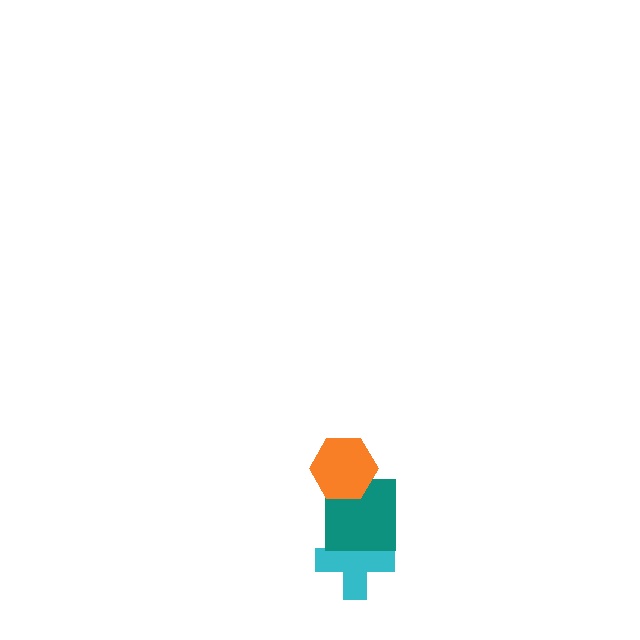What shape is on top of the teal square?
The orange hexagon is on top of the teal square.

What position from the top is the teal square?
The teal square is 2nd from the top.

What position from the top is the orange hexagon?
The orange hexagon is 1st from the top.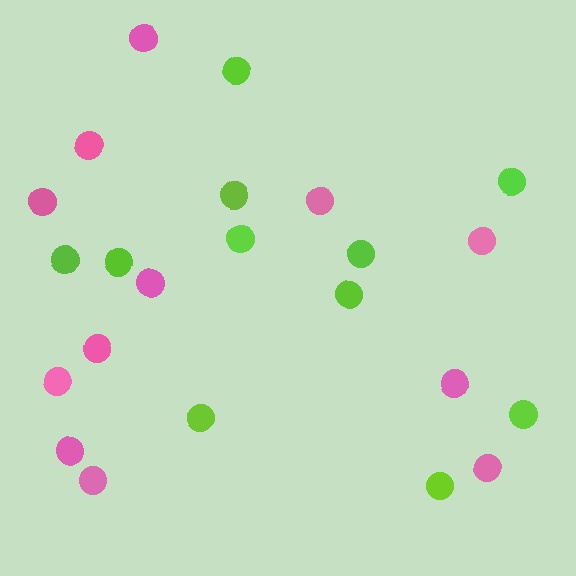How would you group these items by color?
There are 2 groups: one group of pink circles (12) and one group of lime circles (11).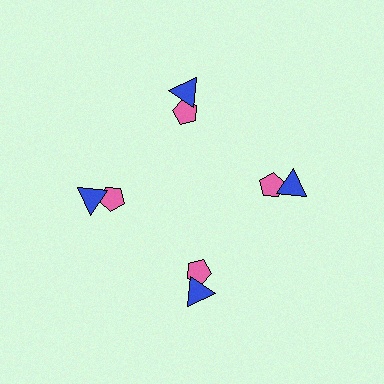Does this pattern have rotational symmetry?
Yes, this pattern has 4-fold rotational symmetry. It looks the same after rotating 90 degrees around the center.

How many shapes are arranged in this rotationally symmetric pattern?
There are 8 shapes, arranged in 4 groups of 2.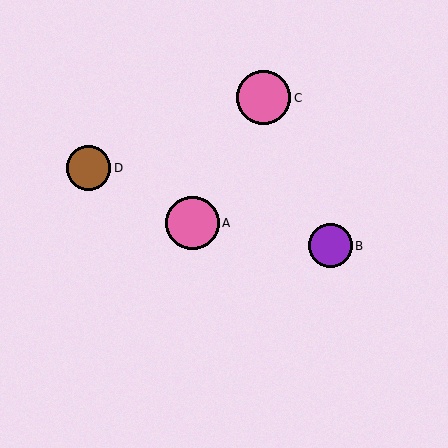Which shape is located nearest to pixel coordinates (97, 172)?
The brown circle (labeled D) at (88, 168) is nearest to that location.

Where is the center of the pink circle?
The center of the pink circle is at (192, 223).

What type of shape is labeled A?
Shape A is a pink circle.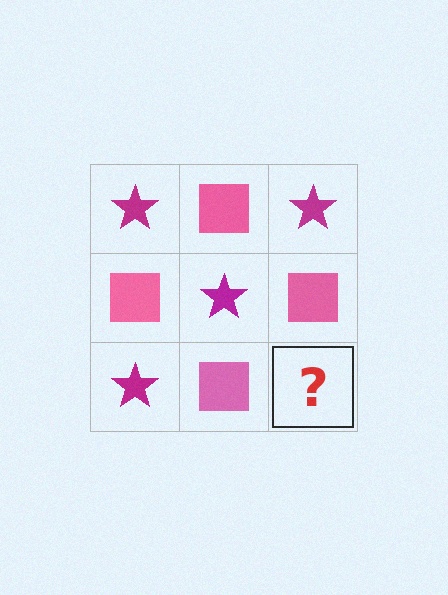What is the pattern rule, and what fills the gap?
The rule is that it alternates magenta star and pink square in a checkerboard pattern. The gap should be filled with a magenta star.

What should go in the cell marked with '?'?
The missing cell should contain a magenta star.